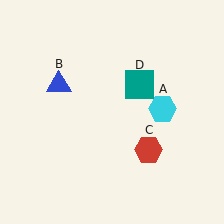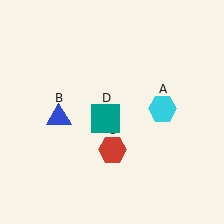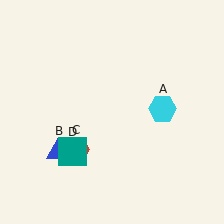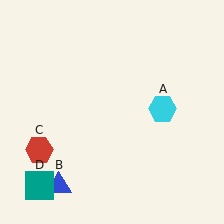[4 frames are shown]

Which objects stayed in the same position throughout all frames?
Cyan hexagon (object A) remained stationary.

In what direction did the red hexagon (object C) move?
The red hexagon (object C) moved left.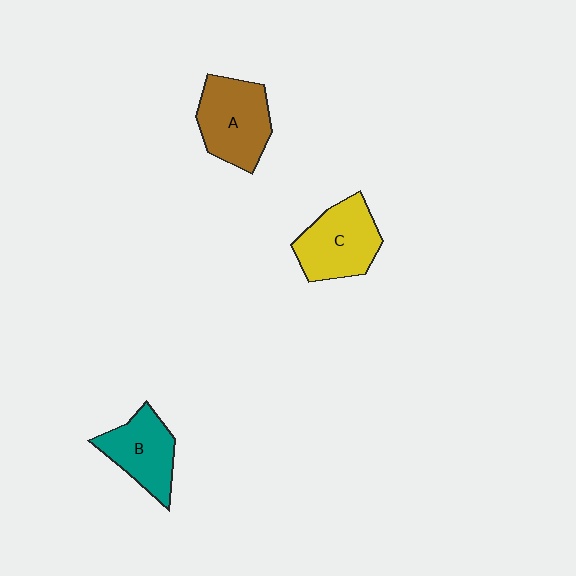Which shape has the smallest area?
Shape B (teal).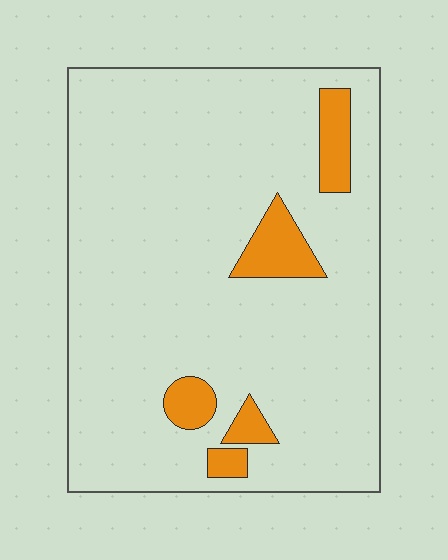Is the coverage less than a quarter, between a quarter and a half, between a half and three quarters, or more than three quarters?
Less than a quarter.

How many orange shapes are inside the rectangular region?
5.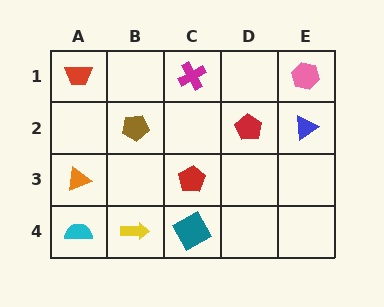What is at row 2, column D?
A red pentagon.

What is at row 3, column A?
An orange triangle.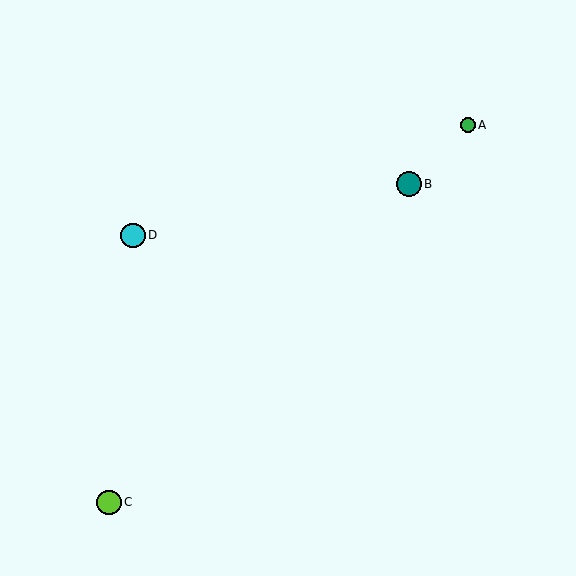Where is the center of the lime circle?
The center of the lime circle is at (109, 502).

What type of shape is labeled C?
Shape C is a lime circle.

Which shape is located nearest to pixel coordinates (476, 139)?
The green circle (labeled A) at (468, 125) is nearest to that location.